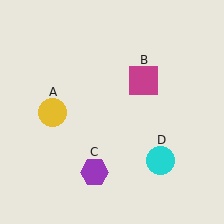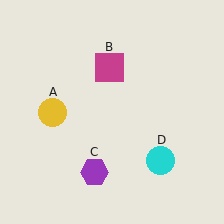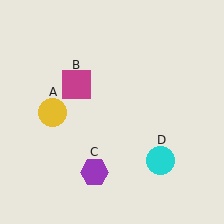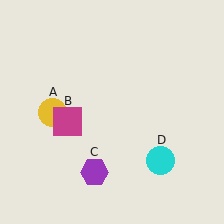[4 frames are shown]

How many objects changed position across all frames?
1 object changed position: magenta square (object B).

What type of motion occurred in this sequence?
The magenta square (object B) rotated counterclockwise around the center of the scene.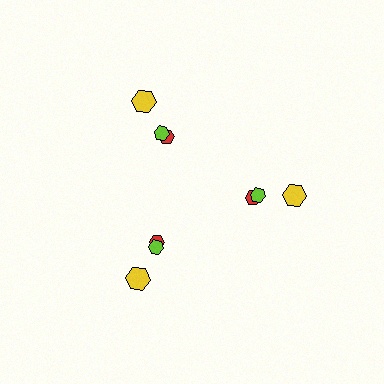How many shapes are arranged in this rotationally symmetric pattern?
There are 9 shapes, arranged in 3 groups of 3.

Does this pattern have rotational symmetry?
Yes, this pattern has 3-fold rotational symmetry. It looks the same after rotating 120 degrees around the center.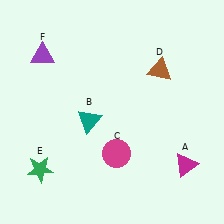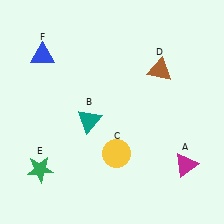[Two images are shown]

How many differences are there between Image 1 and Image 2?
There are 2 differences between the two images.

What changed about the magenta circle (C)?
In Image 1, C is magenta. In Image 2, it changed to yellow.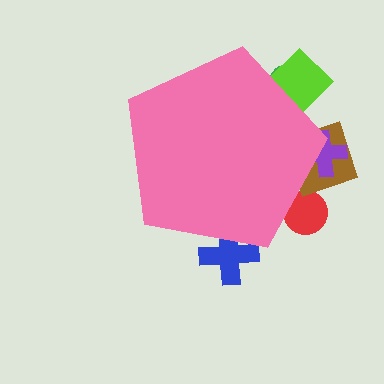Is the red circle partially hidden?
Yes, the red circle is partially hidden behind the pink pentagon.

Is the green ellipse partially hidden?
Yes, the green ellipse is partially hidden behind the pink pentagon.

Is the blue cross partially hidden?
Yes, the blue cross is partially hidden behind the pink pentagon.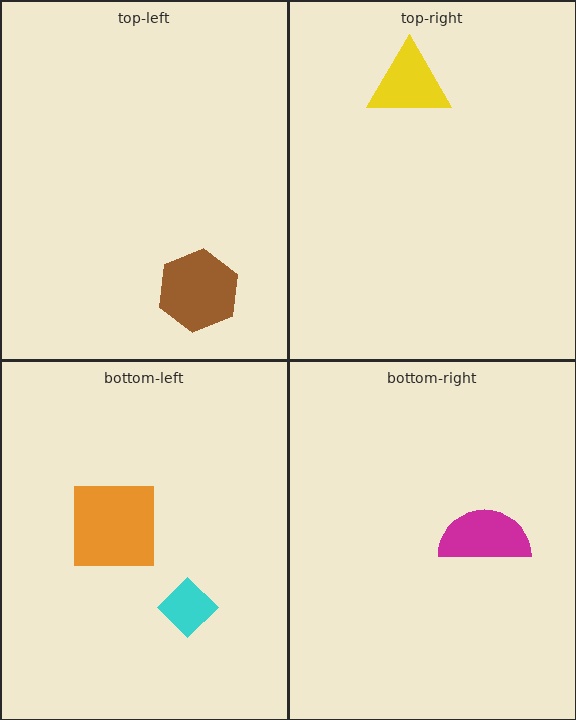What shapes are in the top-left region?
The brown hexagon.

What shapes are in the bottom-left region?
The cyan diamond, the orange square.